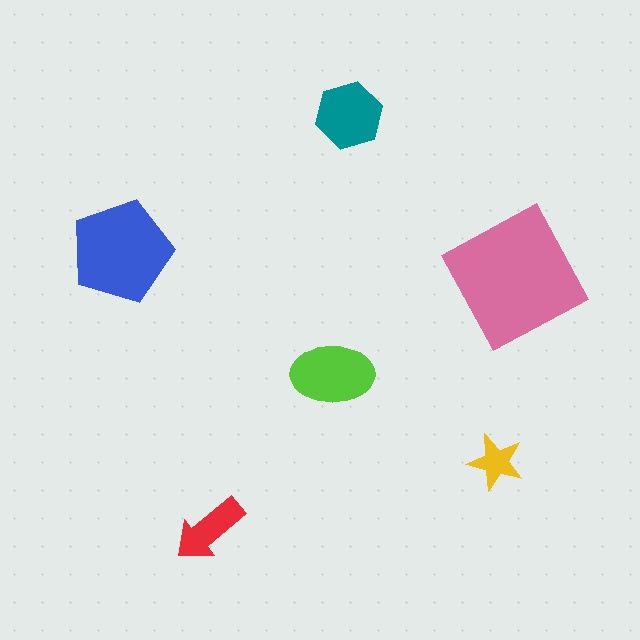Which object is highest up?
The teal hexagon is topmost.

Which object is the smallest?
The yellow star.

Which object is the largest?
The pink square.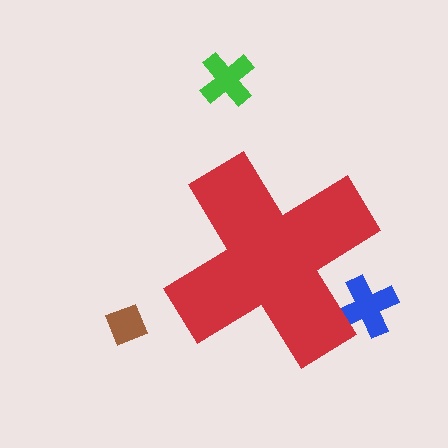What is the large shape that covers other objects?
A red cross.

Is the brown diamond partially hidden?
No, the brown diamond is fully visible.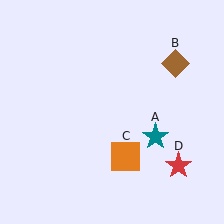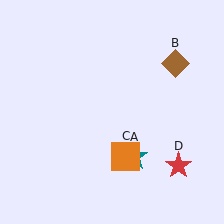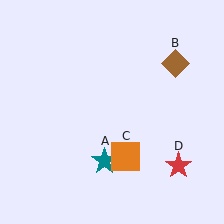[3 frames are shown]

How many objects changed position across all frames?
1 object changed position: teal star (object A).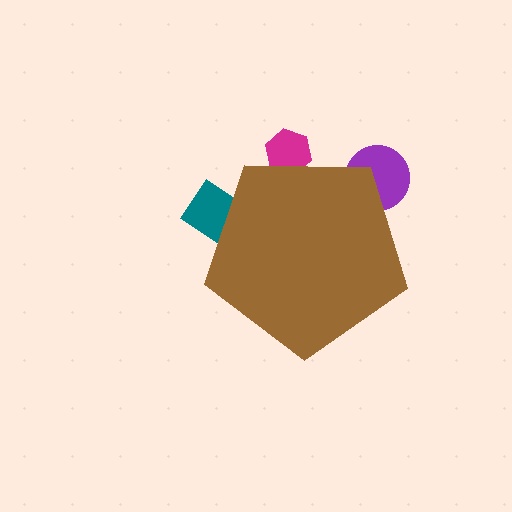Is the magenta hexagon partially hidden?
Yes, the magenta hexagon is partially hidden behind the brown pentagon.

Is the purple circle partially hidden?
Yes, the purple circle is partially hidden behind the brown pentagon.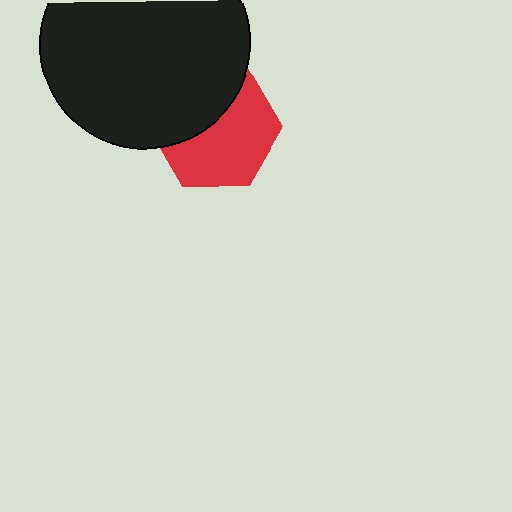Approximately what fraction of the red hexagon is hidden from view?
Roughly 41% of the red hexagon is hidden behind the black circle.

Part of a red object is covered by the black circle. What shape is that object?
It is a hexagon.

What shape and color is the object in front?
The object in front is a black circle.